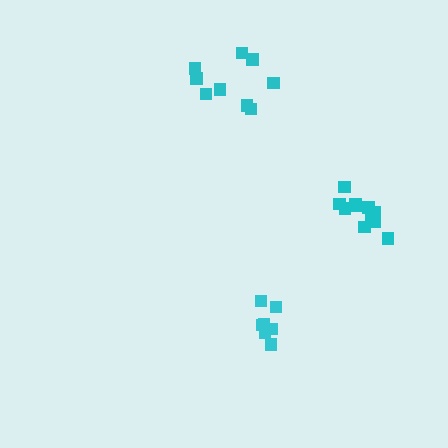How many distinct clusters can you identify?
There are 3 distinct clusters.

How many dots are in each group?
Group 1: 7 dots, Group 2: 9 dots, Group 3: 12 dots (28 total).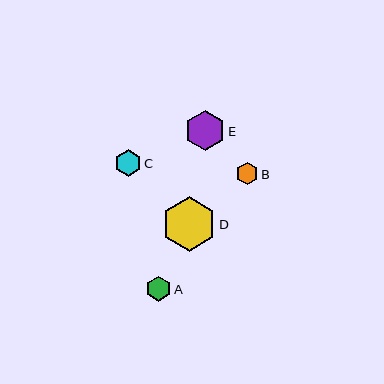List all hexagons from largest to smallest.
From largest to smallest: D, E, C, A, B.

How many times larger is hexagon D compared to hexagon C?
Hexagon D is approximately 2.1 times the size of hexagon C.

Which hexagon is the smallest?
Hexagon B is the smallest with a size of approximately 22 pixels.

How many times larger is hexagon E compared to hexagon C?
Hexagon E is approximately 1.5 times the size of hexagon C.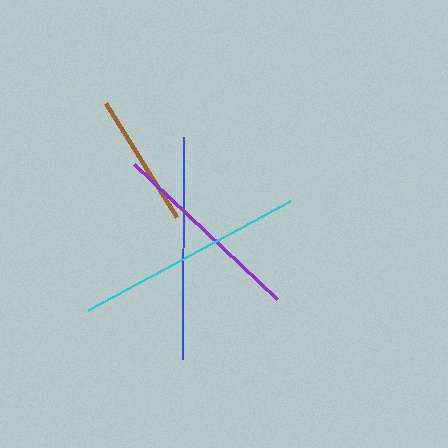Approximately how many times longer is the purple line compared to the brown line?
The purple line is approximately 1.5 times the length of the brown line.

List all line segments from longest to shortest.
From longest to shortest: cyan, blue, purple, brown.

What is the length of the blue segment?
The blue segment is approximately 222 pixels long.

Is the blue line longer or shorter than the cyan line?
The cyan line is longer than the blue line.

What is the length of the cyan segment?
The cyan segment is approximately 230 pixels long.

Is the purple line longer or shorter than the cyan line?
The cyan line is longer than the purple line.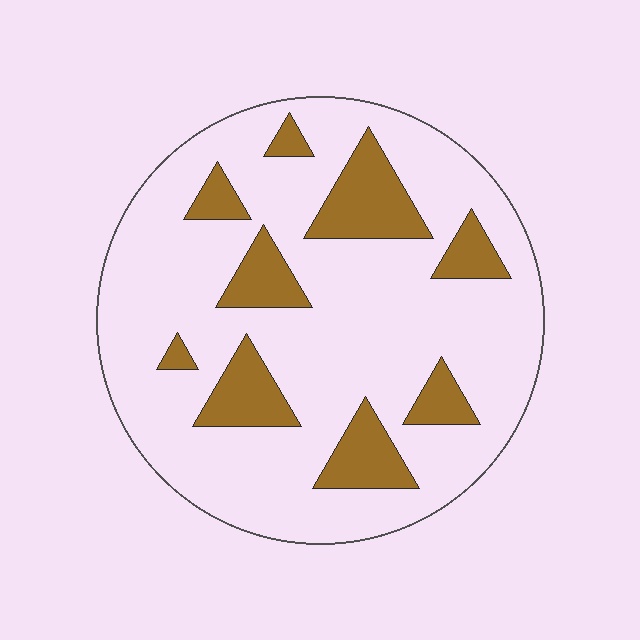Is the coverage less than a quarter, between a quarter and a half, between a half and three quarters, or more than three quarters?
Less than a quarter.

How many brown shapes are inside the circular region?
9.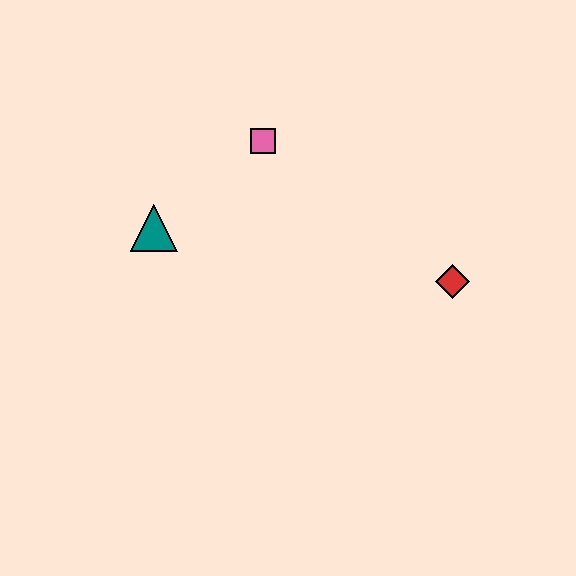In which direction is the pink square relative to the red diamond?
The pink square is to the left of the red diamond.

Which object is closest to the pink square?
The teal triangle is closest to the pink square.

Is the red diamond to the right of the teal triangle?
Yes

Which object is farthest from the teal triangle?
The red diamond is farthest from the teal triangle.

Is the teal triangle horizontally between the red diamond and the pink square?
No